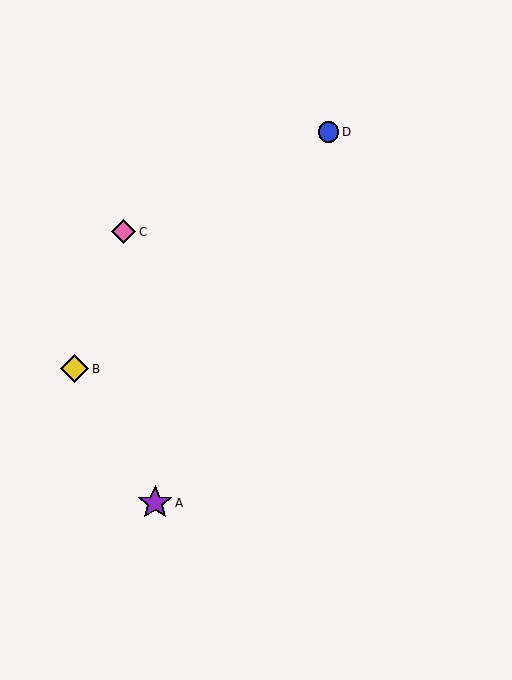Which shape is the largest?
The purple star (labeled A) is the largest.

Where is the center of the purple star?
The center of the purple star is at (155, 503).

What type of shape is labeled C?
Shape C is a pink diamond.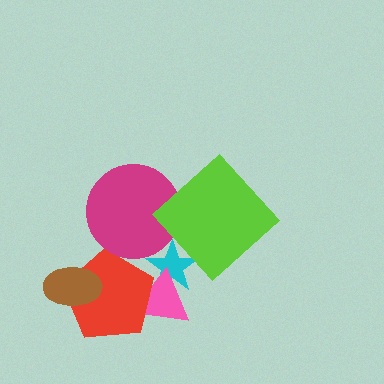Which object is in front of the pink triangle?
The red pentagon is in front of the pink triangle.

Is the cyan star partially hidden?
Yes, it is partially covered by another shape.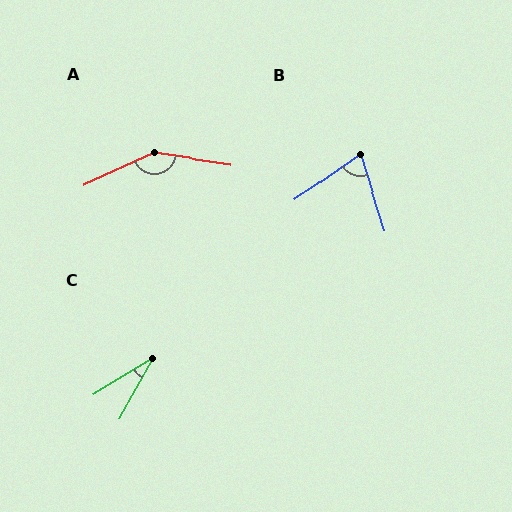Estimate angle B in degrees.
Approximately 73 degrees.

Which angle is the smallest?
C, at approximately 30 degrees.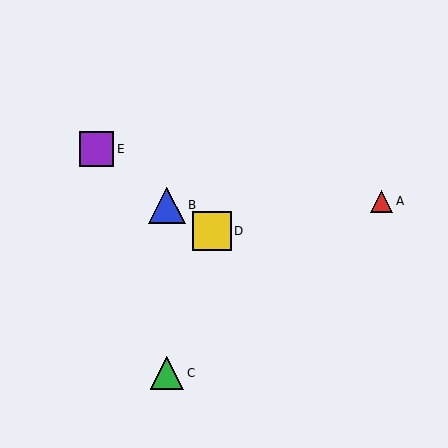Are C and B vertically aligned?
Yes, both are at x≈167.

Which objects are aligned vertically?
Objects B, C are aligned vertically.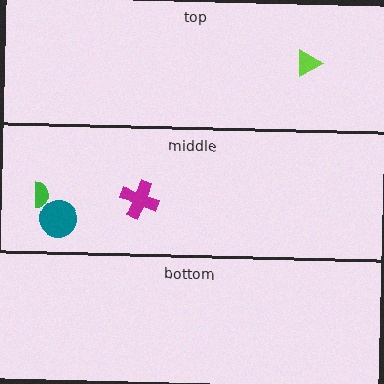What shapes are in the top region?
The lime triangle.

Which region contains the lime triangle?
The top region.